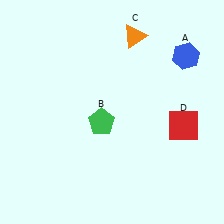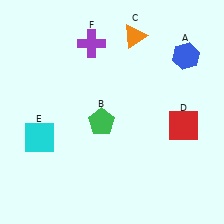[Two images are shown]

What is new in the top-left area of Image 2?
A purple cross (F) was added in the top-left area of Image 2.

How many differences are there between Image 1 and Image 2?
There are 2 differences between the two images.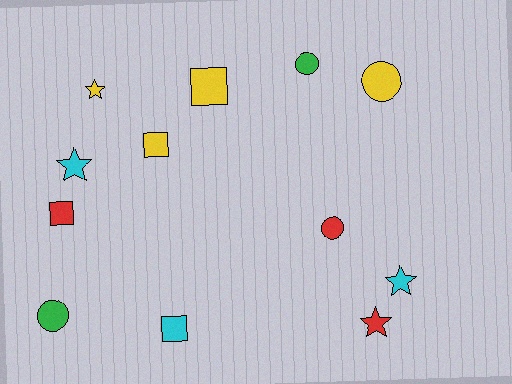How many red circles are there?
There is 1 red circle.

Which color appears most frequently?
Yellow, with 4 objects.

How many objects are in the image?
There are 12 objects.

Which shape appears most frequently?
Circle, with 4 objects.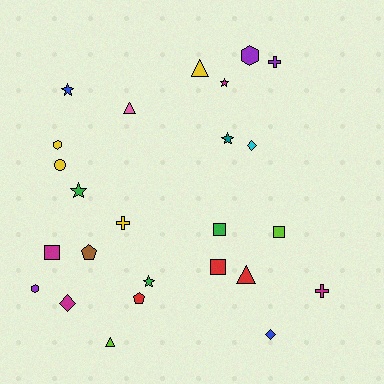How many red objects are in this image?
There are 3 red objects.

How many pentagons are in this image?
There are 2 pentagons.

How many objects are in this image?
There are 25 objects.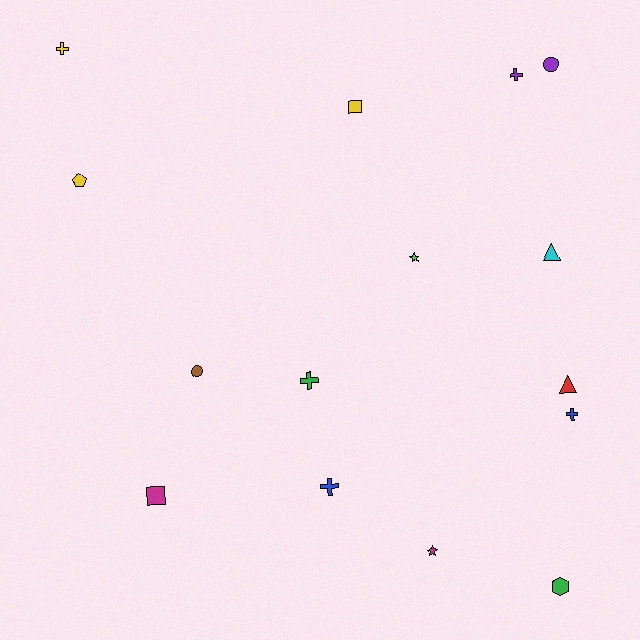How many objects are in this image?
There are 15 objects.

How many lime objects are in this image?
There is 1 lime object.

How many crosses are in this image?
There are 5 crosses.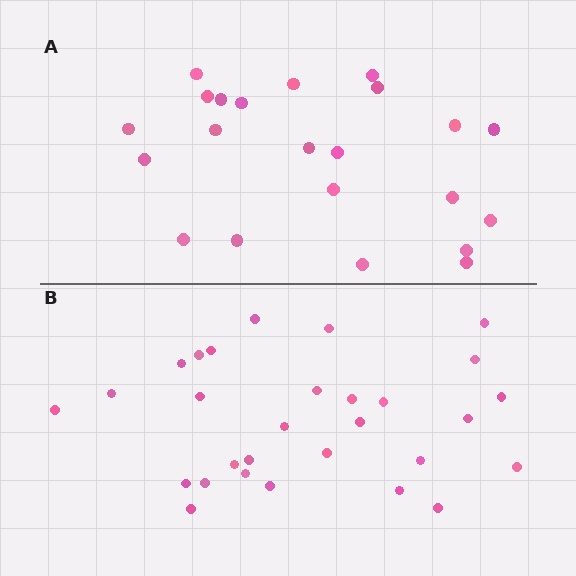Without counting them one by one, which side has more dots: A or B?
Region B (the bottom region) has more dots.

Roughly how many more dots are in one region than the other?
Region B has roughly 8 or so more dots than region A.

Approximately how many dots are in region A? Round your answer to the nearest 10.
About 20 dots. (The exact count is 22, which rounds to 20.)